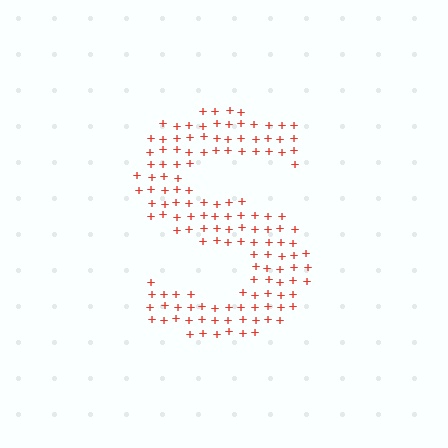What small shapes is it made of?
It is made of small plus signs.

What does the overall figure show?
The overall figure shows the letter S.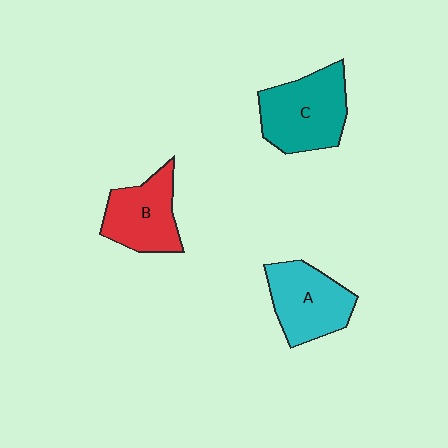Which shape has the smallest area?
Shape B (red).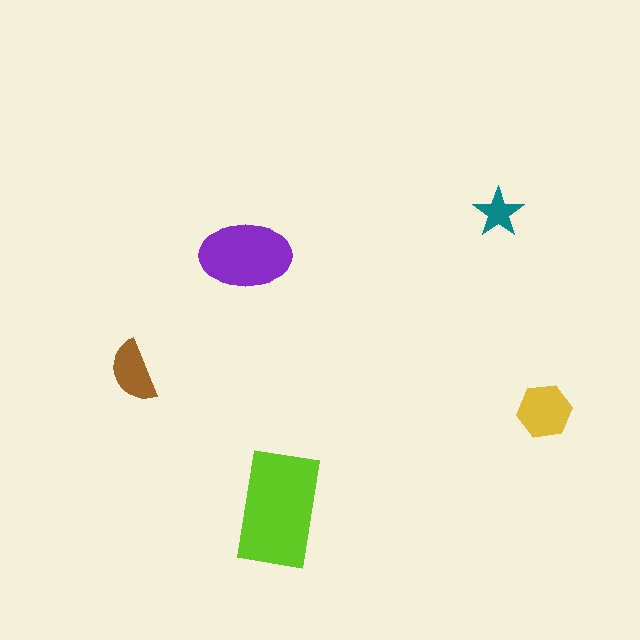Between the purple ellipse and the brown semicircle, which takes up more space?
The purple ellipse.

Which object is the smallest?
The teal star.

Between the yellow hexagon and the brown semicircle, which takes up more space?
The yellow hexagon.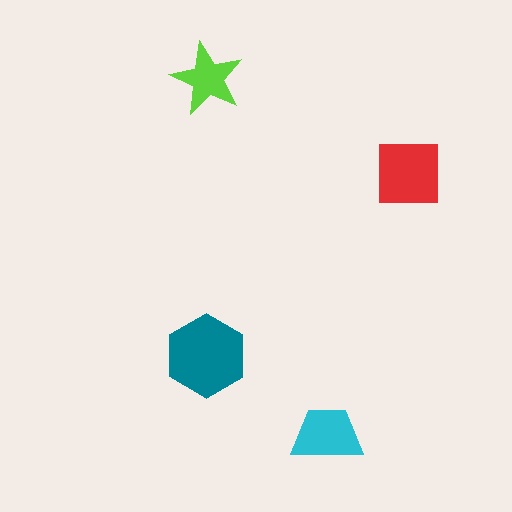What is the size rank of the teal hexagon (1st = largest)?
1st.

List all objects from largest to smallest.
The teal hexagon, the red square, the cyan trapezoid, the lime star.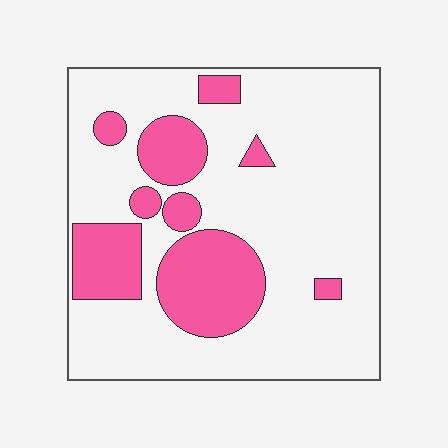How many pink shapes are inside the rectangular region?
9.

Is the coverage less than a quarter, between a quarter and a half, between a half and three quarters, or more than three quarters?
Less than a quarter.